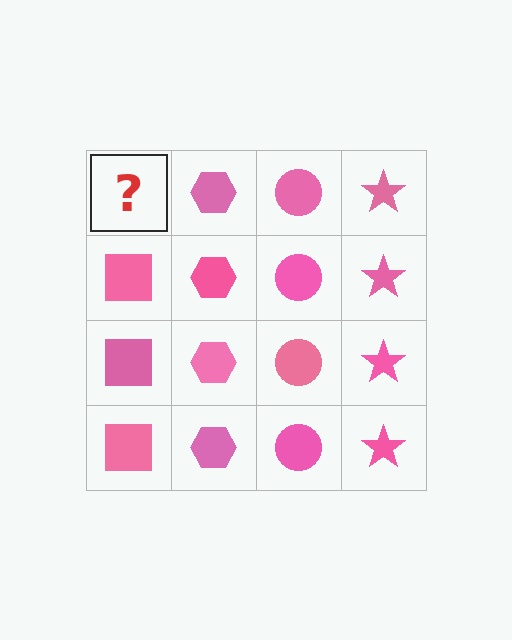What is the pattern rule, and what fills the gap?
The rule is that each column has a consistent shape. The gap should be filled with a pink square.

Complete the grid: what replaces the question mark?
The question mark should be replaced with a pink square.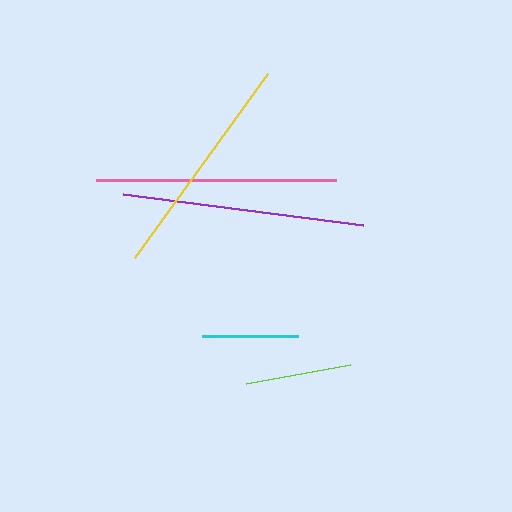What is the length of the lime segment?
The lime segment is approximately 106 pixels long.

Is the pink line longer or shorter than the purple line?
The purple line is longer than the pink line.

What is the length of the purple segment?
The purple segment is approximately 242 pixels long.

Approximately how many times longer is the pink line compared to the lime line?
The pink line is approximately 2.3 times the length of the lime line.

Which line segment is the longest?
The purple line is the longest at approximately 242 pixels.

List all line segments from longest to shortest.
From longest to shortest: purple, pink, yellow, lime, cyan.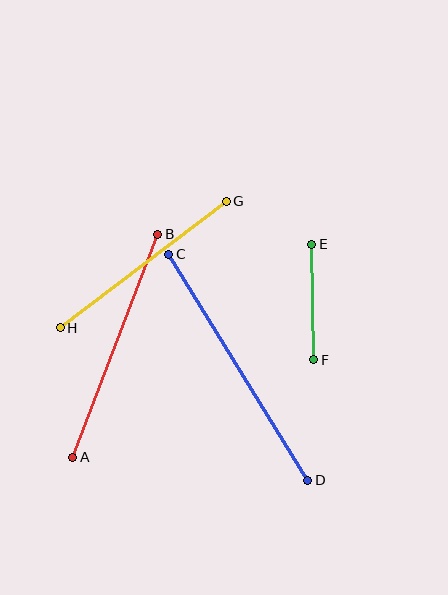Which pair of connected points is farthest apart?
Points C and D are farthest apart.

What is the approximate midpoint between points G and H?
The midpoint is at approximately (143, 265) pixels.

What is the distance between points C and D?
The distance is approximately 266 pixels.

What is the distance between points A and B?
The distance is approximately 239 pixels.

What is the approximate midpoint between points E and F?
The midpoint is at approximately (313, 302) pixels.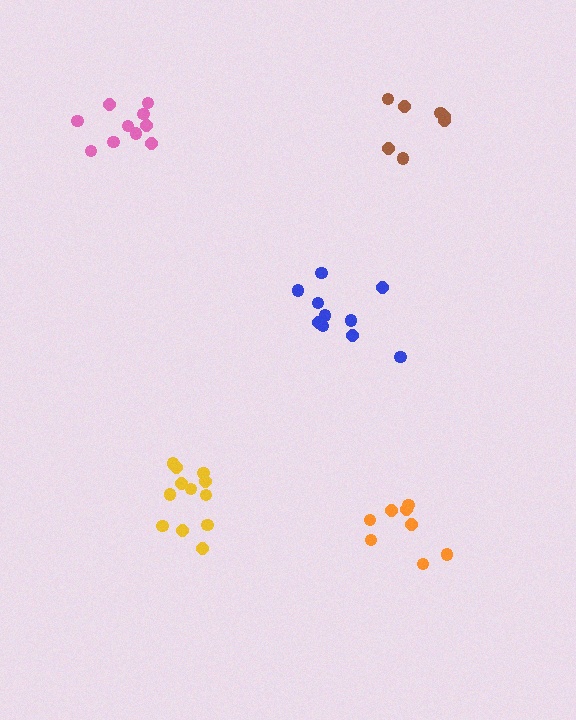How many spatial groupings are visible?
There are 5 spatial groupings.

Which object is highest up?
The brown cluster is topmost.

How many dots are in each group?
Group 1: 7 dots, Group 2: 10 dots, Group 3: 12 dots, Group 4: 10 dots, Group 5: 8 dots (47 total).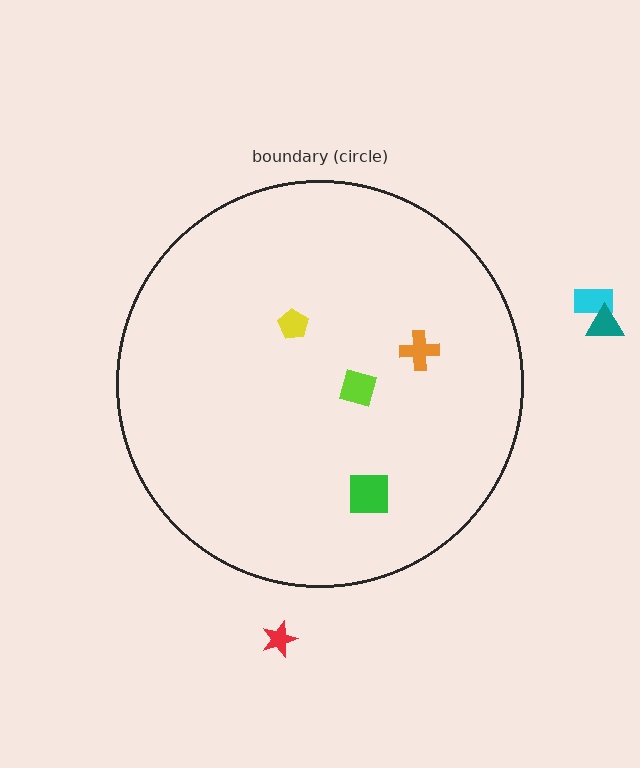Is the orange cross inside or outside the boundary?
Inside.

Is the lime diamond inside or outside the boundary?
Inside.